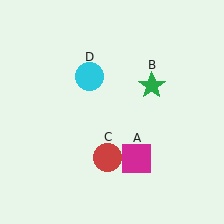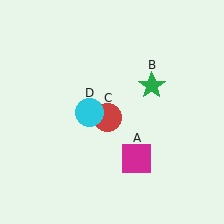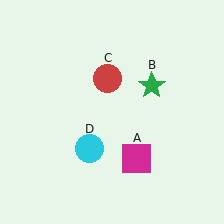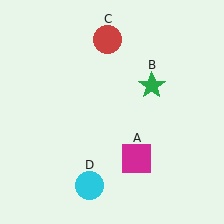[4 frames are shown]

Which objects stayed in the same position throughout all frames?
Magenta square (object A) and green star (object B) remained stationary.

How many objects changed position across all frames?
2 objects changed position: red circle (object C), cyan circle (object D).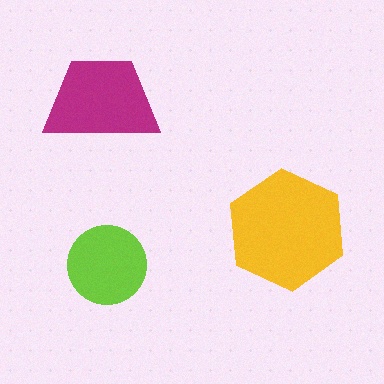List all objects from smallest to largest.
The lime circle, the magenta trapezoid, the yellow hexagon.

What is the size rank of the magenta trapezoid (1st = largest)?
2nd.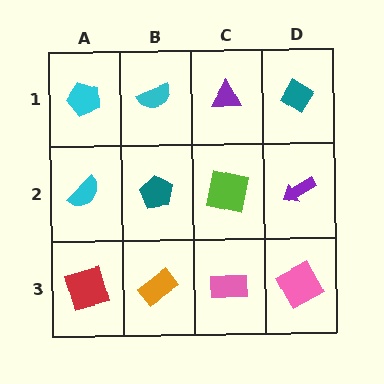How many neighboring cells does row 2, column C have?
4.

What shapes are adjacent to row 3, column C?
A lime square (row 2, column C), an orange rectangle (row 3, column B), a pink square (row 3, column D).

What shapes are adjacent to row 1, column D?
A purple arrow (row 2, column D), a purple triangle (row 1, column C).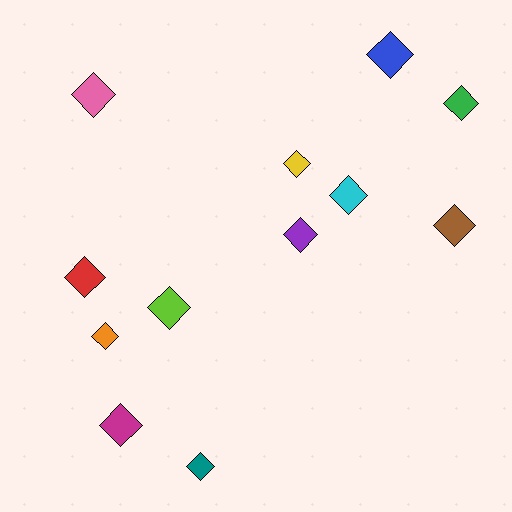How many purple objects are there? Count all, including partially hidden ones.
There is 1 purple object.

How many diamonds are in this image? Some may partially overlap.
There are 12 diamonds.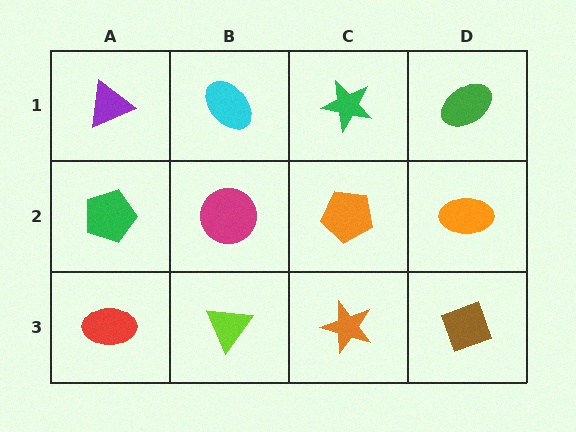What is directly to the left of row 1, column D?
A green star.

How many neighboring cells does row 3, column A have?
2.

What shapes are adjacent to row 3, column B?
A magenta circle (row 2, column B), a red ellipse (row 3, column A), an orange star (row 3, column C).